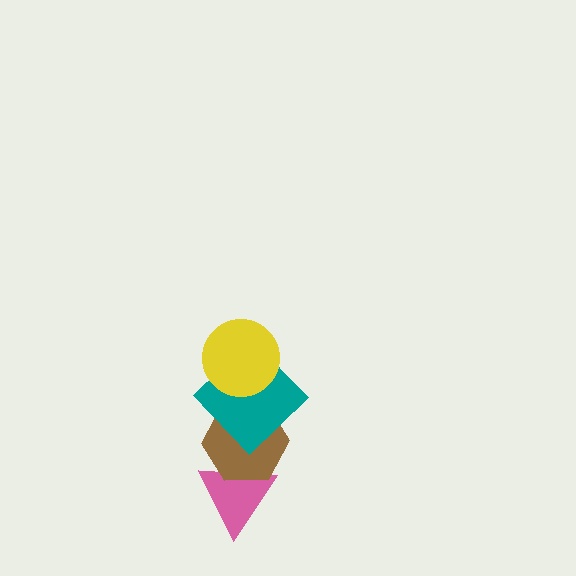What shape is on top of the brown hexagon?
The teal diamond is on top of the brown hexagon.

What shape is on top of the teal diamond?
The yellow circle is on top of the teal diamond.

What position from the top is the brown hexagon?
The brown hexagon is 3rd from the top.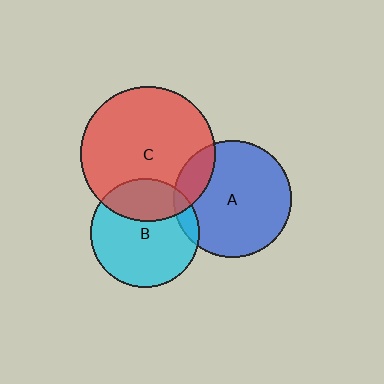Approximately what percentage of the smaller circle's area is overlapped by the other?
Approximately 15%.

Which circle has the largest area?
Circle C (red).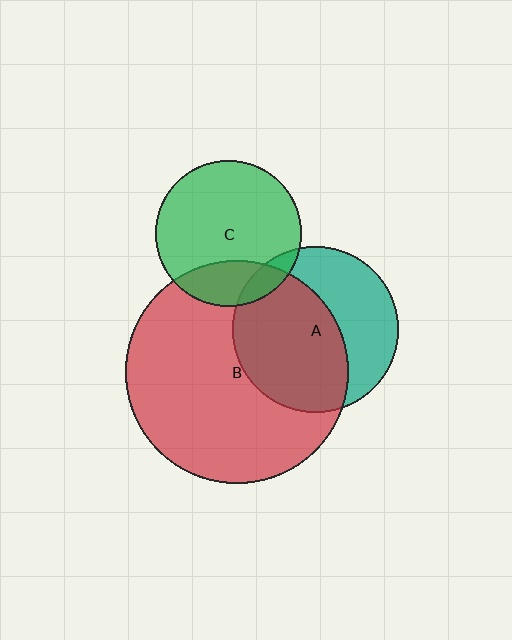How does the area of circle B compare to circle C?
Approximately 2.3 times.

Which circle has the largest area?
Circle B (red).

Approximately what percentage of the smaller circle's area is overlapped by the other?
Approximately 10%.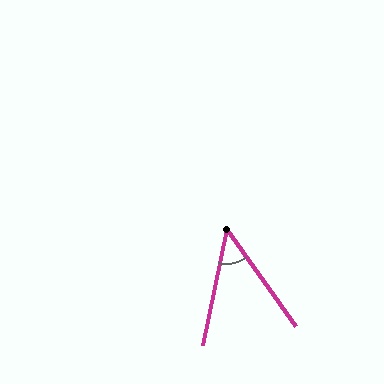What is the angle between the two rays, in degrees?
Approximately 47 degrees.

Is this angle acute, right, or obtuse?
It is acute.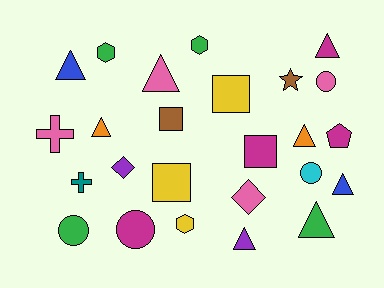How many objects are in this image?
There are 25 objects.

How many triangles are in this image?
There are 8 triangles.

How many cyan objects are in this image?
There is 1 cyan object.